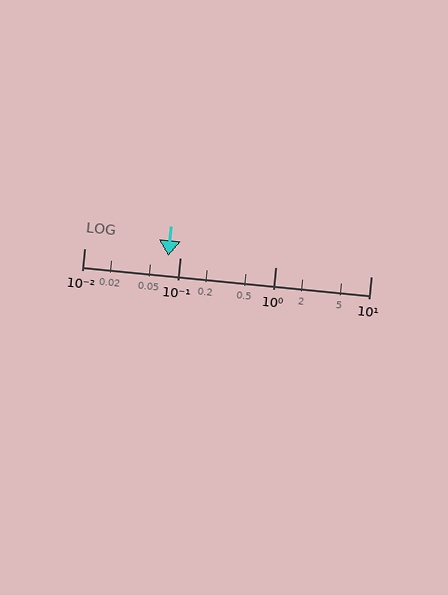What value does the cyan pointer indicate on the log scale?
The pointer indicates approximately 0.075.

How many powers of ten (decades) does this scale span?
The scale spans 3 decades, from 0.01 to 10.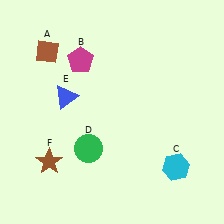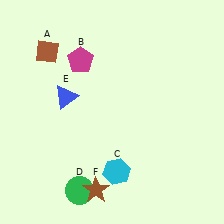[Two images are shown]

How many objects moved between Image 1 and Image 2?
3 objects moved between the two images.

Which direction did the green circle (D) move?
The green circle (D) moved down.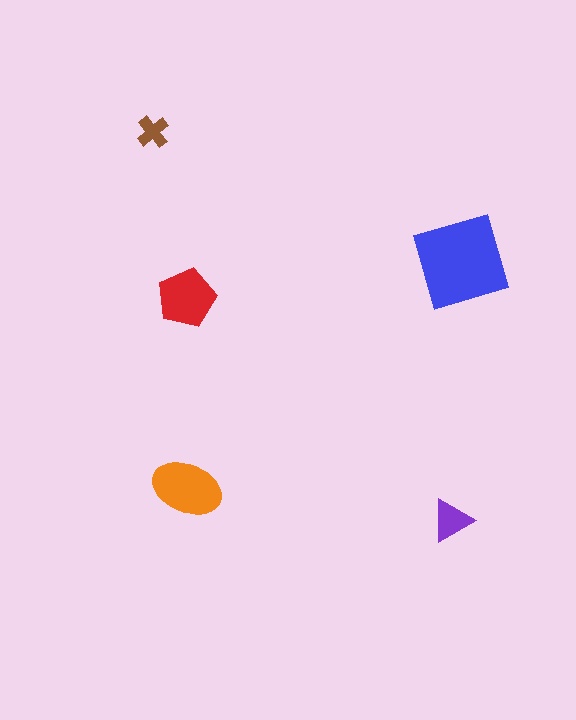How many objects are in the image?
There are 5 objects in the image.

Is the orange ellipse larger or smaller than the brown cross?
Larger.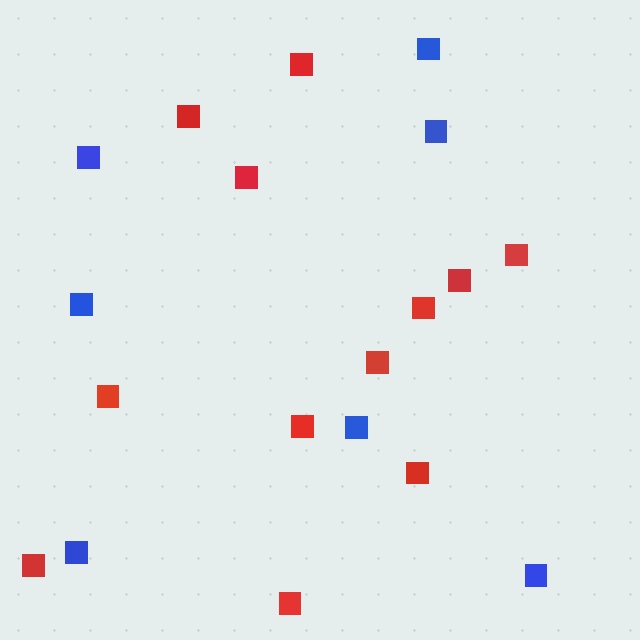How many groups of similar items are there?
There are 2 groups: one group of red squares (12) and one group of blue squares (7).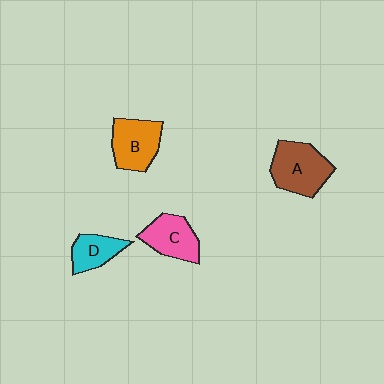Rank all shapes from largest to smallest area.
From largest to smallest: A (brown), B (orange), C (pink), D (cyan).